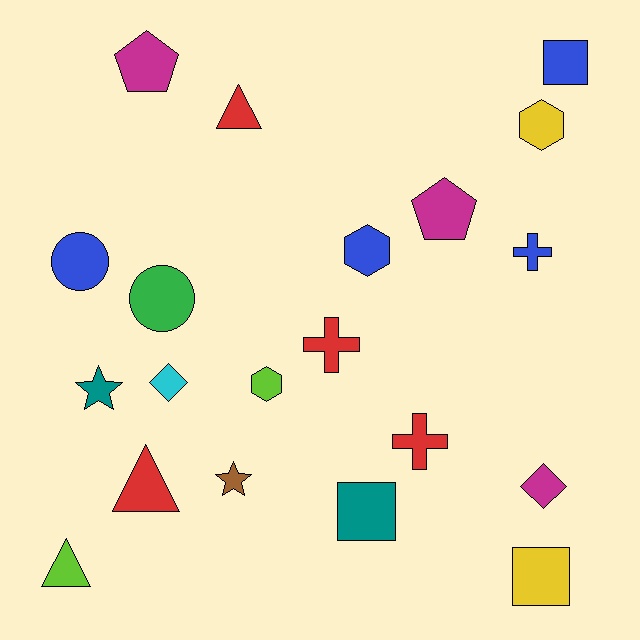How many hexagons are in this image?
There are 3 hexagons.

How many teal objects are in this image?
There are 2 teal objects.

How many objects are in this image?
There are 20 objects.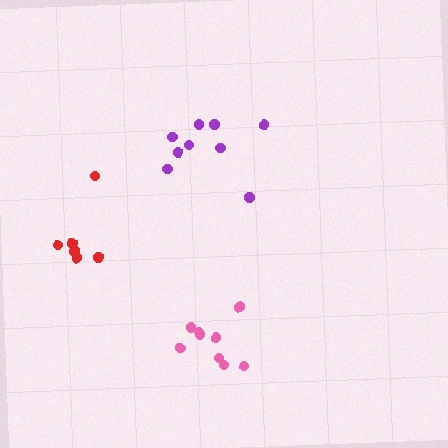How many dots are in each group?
Group 1: 9 dots, Group 2: 9 dots, Group 3: 6 dots (24 total).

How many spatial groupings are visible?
There are 3 spatial groupings.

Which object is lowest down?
The pink cluster is bottommost.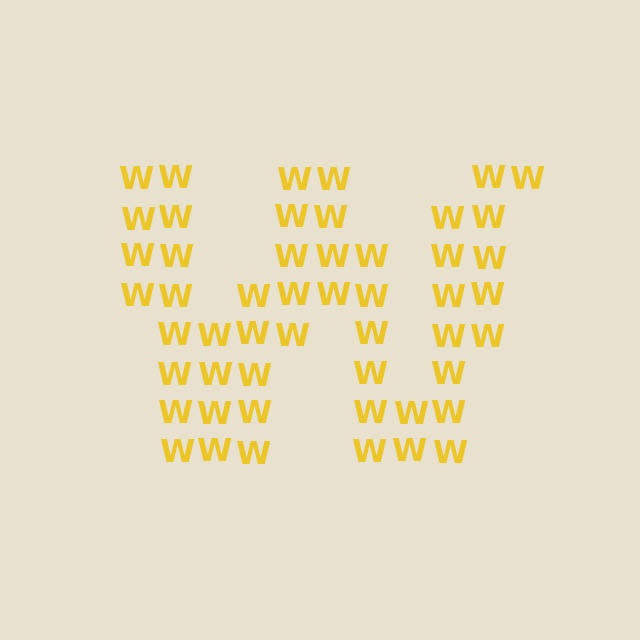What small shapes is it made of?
It is made of small letter W's.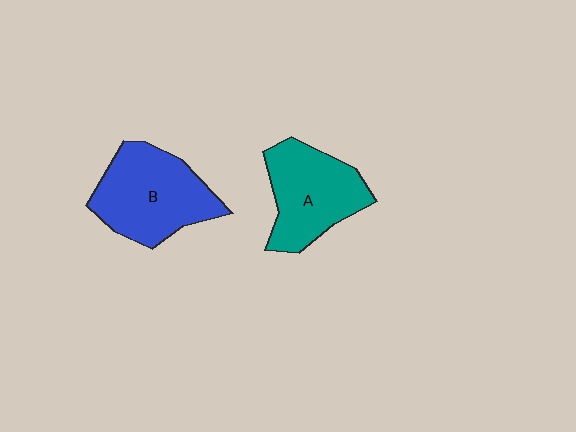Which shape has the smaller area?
Shape A (teal).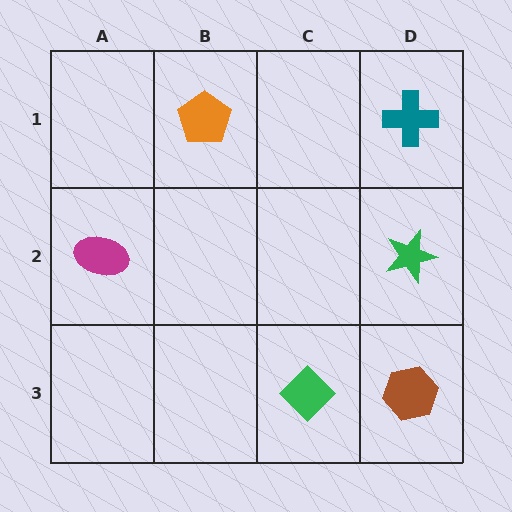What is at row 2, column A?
A magenta ellipse.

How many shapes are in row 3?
2 shapes.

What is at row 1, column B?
An orange pentagon.